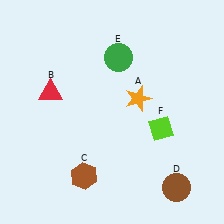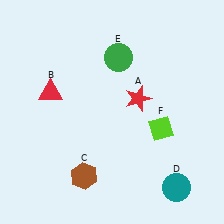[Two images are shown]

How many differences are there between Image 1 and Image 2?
There are 2 differences between the two images.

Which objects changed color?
A changed from orange to red. D changed from brown to teal.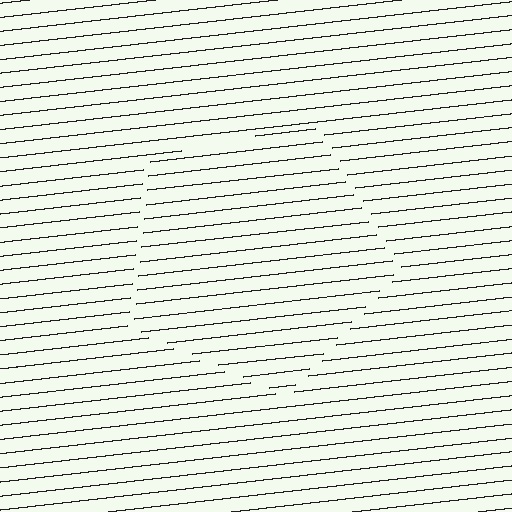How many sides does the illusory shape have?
5 sides — the line-ends trace a pentagon.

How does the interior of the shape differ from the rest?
The interior of the shape contains the same grating, shifted by half a period — the contour is defined by the phase discontinuity where line-ends from the inner and outer gratings abut.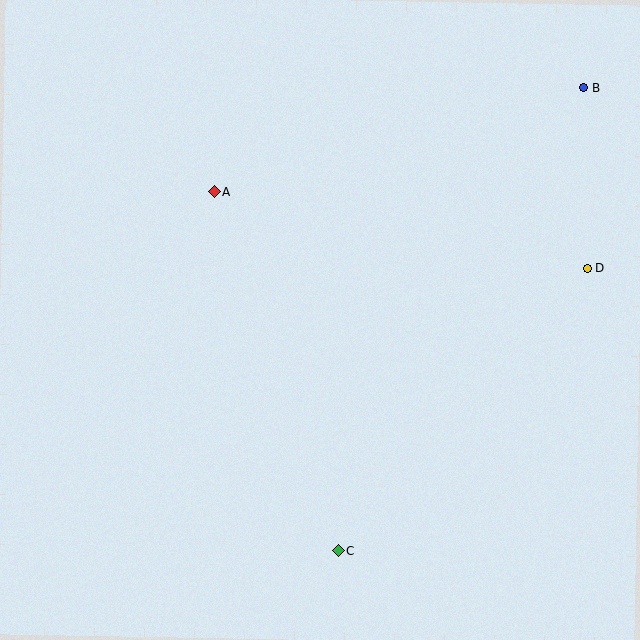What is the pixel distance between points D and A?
The distance between D and A is 380 pixels.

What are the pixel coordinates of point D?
Point D is at (587, 268).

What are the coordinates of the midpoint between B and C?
The midpoint between B and C is at (461, 319).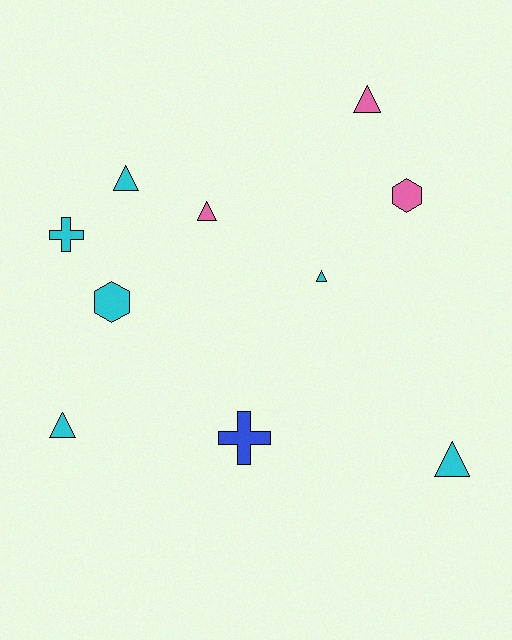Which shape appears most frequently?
Triangle, with 6 objects.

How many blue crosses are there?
There is 1 blue cross.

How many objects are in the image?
There are 10 objects.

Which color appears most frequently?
Cyan, with 6 objects.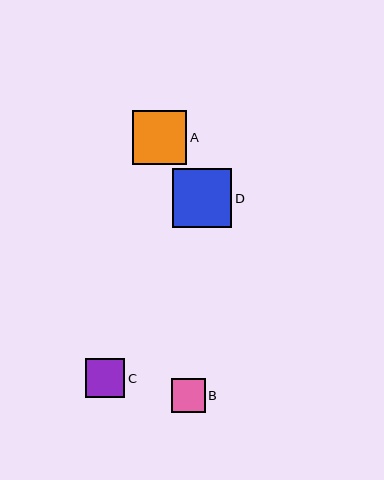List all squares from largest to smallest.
From largest to smallest: D, A, C, B.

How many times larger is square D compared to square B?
Square D is approximately 1.8 times the size of square B.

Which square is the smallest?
Square B is the smallest with a size of approximately 34 pixels.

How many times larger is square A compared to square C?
Square A is approximately 1.4 times the size of square C.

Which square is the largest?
Square D is the largest with a size of approximately 60 pixels.